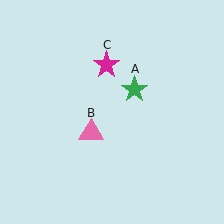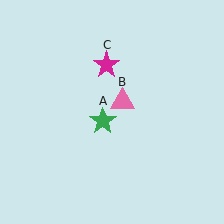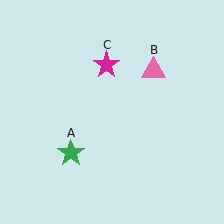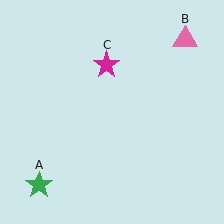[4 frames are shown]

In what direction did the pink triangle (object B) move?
The pink triangle (object B) moved up and to the right.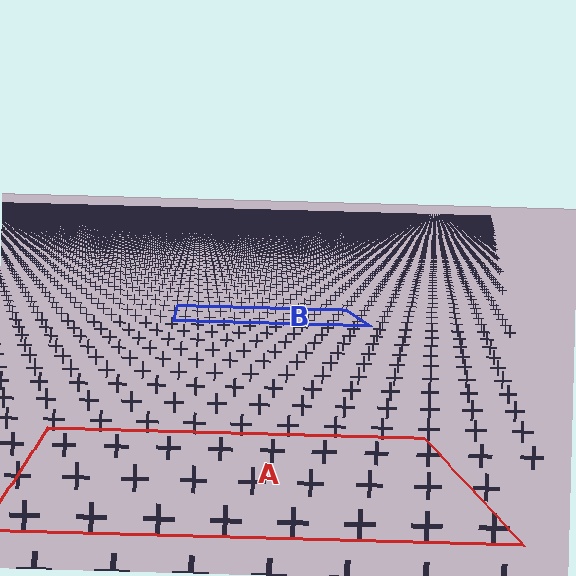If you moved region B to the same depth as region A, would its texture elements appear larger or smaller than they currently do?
They would appear larger. At a closer depth, the same texture elements are projected at a bigger on-screen size.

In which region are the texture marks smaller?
The texture marks are smaller in region B, because it is farther away.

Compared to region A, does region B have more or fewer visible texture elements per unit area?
Region B has more texture elements per unit area — they are packed more densely because it is farther away.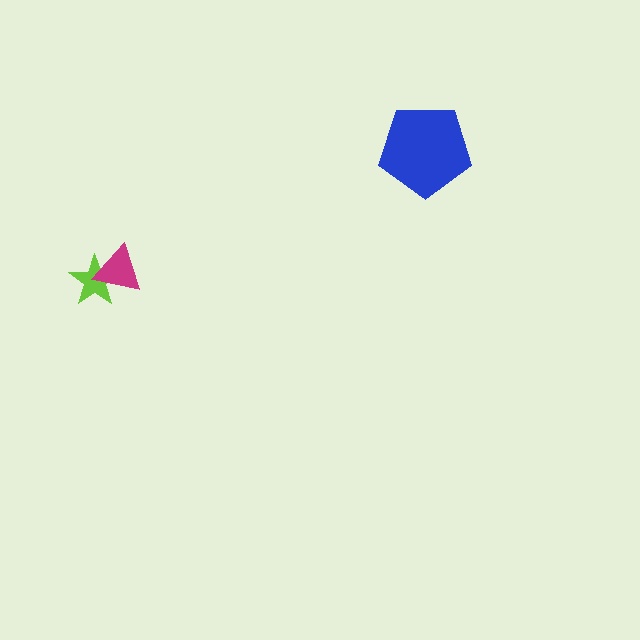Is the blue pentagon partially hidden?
No, no other shape covers it.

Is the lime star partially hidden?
Yes, it is partially covered by another shape.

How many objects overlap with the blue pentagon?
0 objects overlap with the blue pentagon.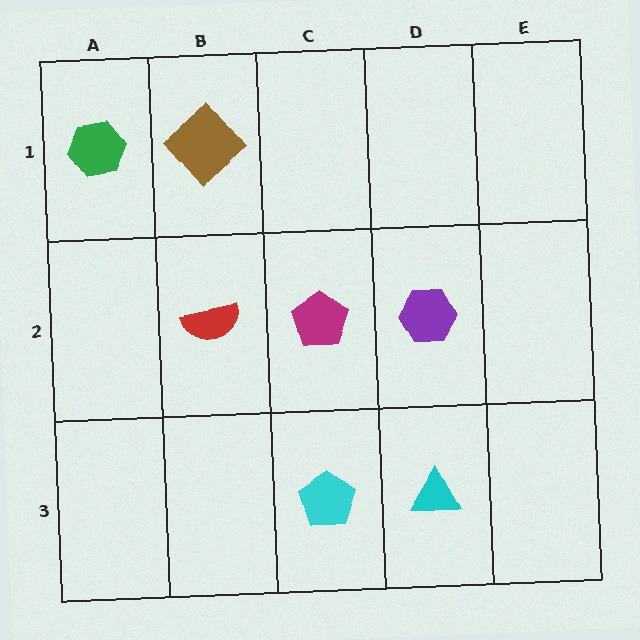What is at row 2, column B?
A red semicircle.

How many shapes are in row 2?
3 shapes.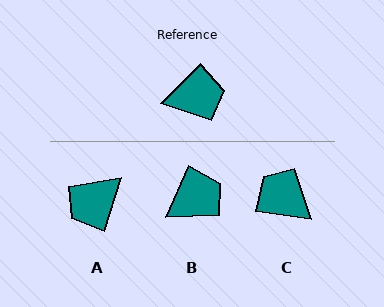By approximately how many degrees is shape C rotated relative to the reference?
Approximately 127 degrees counter-clockwise.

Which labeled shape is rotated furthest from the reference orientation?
A, about 152 degrees away.